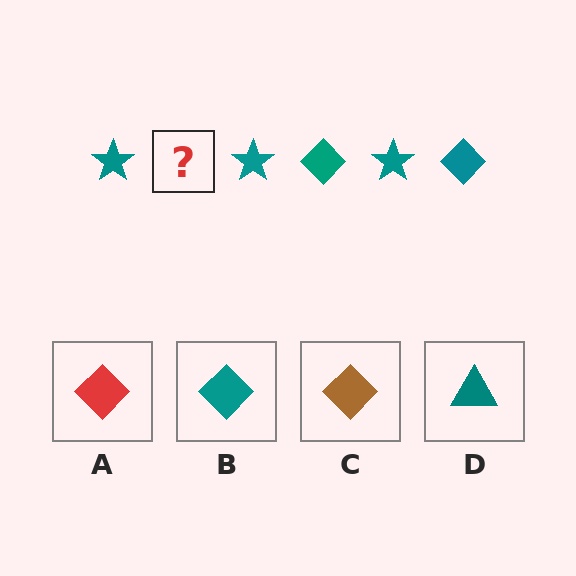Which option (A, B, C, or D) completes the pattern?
B.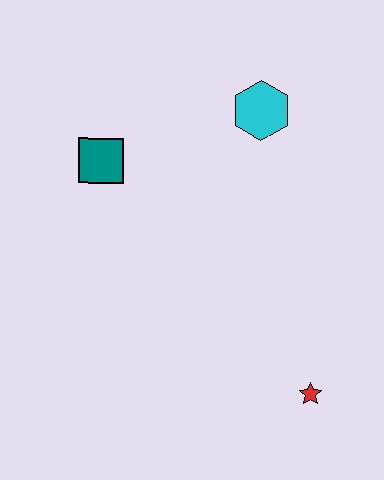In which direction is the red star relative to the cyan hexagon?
The red star is below the cyan hexagon.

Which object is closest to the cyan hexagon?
The teal square is closest to the cyan hexagon.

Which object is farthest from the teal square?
The red star is farthest from the teal square.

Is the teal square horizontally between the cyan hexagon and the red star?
No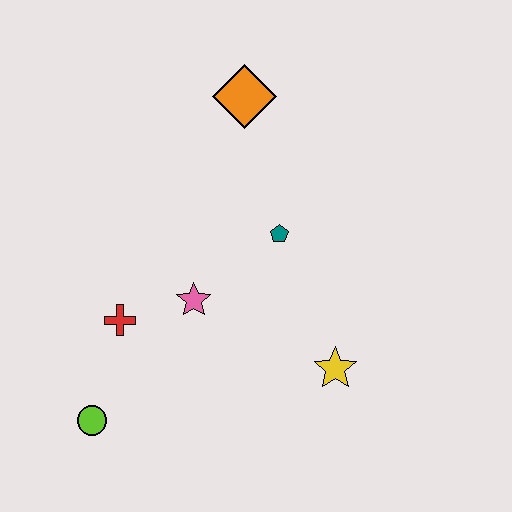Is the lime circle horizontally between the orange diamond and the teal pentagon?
No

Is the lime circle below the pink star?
Yes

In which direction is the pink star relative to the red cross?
The pink star is to the right of the red cross.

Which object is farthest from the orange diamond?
The lime circle is farthest from the orange diamond.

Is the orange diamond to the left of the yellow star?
Yes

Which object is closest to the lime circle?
The red cross is closest to the lime circle.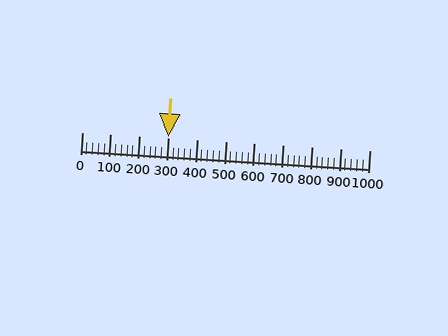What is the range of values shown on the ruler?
The ruler shows values from 0 to 1000.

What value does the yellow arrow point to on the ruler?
The yellow arrow points to approximately 300.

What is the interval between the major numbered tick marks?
The major tick marks are spaced 100 units apart.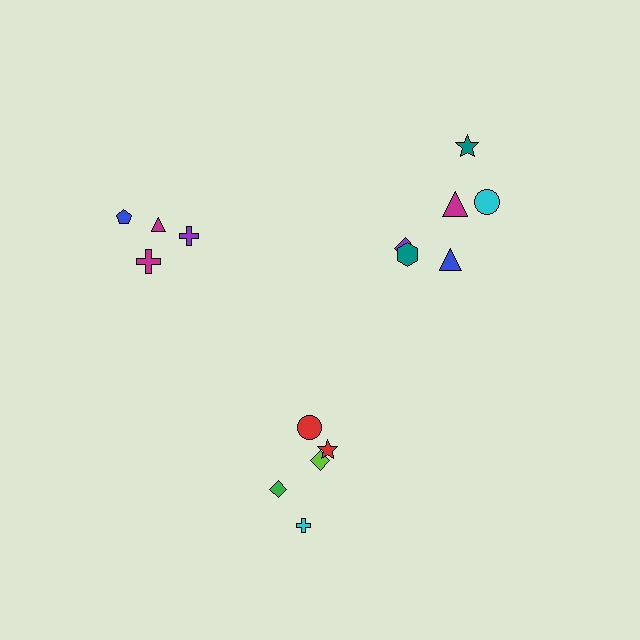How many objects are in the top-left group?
There are 4 objects.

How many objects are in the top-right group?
There are 6 objects.